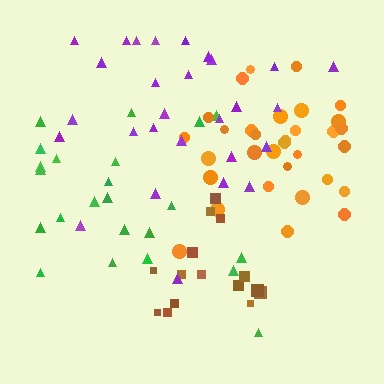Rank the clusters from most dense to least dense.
orange, brown, purple, green.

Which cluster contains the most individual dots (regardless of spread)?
Orange (33).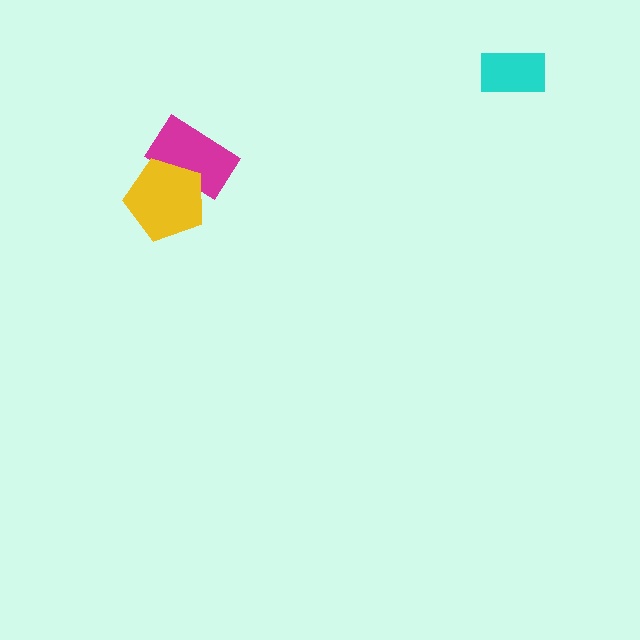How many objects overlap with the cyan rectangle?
0 objects overlap with the cyan rectangle.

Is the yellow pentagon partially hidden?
No, no other shape covers it.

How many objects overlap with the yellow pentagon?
1 object overlaps with the yellow pentagon.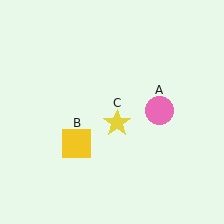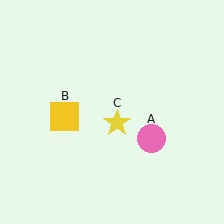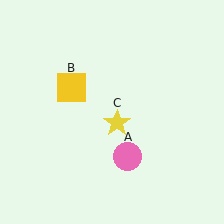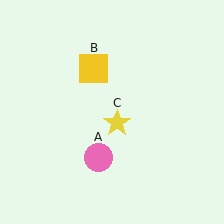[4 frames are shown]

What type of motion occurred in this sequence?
The pink circle (object A), yellow square (object B) rotated clockwise around the center of the scene.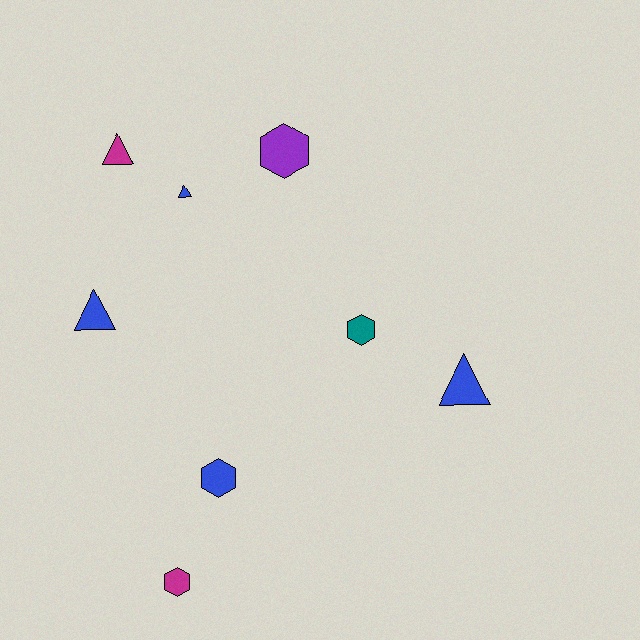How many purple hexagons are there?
There is 1 purple hexagon.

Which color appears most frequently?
Blue, with 4 objects.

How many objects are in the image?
There are 8 objects.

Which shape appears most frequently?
Triangle, with 4 objects.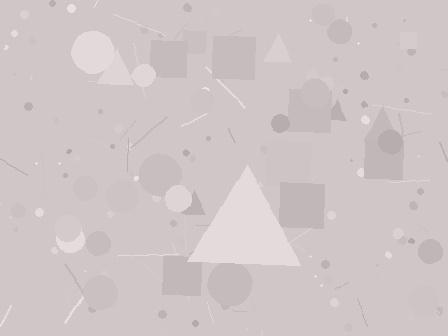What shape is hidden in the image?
A triangle is hidden in the image.